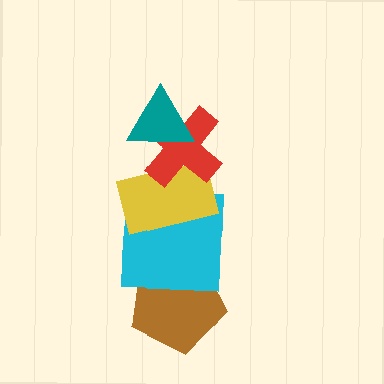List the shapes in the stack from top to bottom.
From top to bottom: the teal triangle, the red cross, the yellow rectangle, the cyan square, the brown pentagon.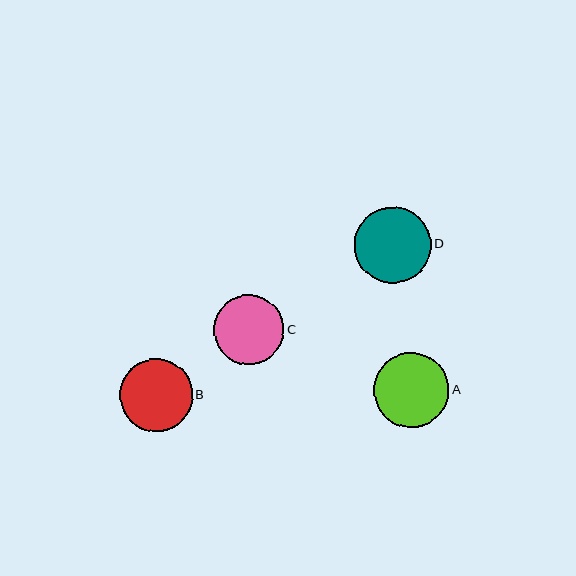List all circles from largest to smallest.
From largest to smallest: D, A, B, C.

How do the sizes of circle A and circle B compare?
Circle A and circle B are approximately the same size.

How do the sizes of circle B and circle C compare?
Circle B and circle C are approximately the same size.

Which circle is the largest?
Circle D is the largest with a size of approximately 77 pixels.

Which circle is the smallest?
Circle C is the smallest with a size of approximately 70 pixels.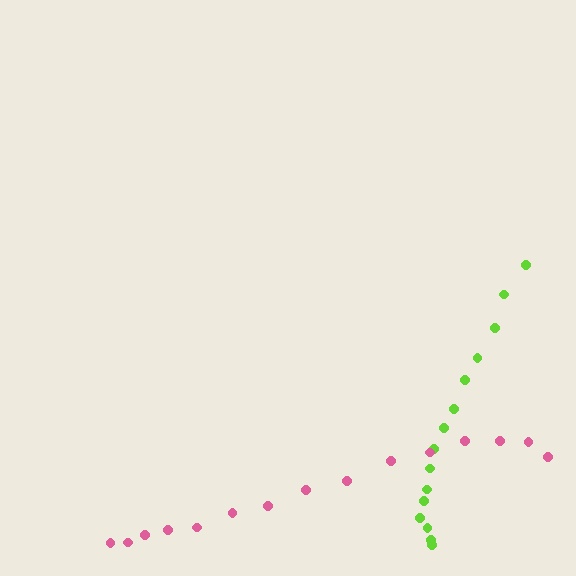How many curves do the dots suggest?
There are 2 distinct paths.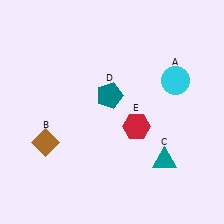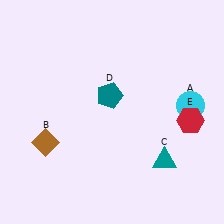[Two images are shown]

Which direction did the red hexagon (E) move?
The red hexagon (E) moved right.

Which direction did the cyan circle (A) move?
The cyan circle (A) moved down.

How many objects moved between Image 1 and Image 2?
2 objects moved between the two images.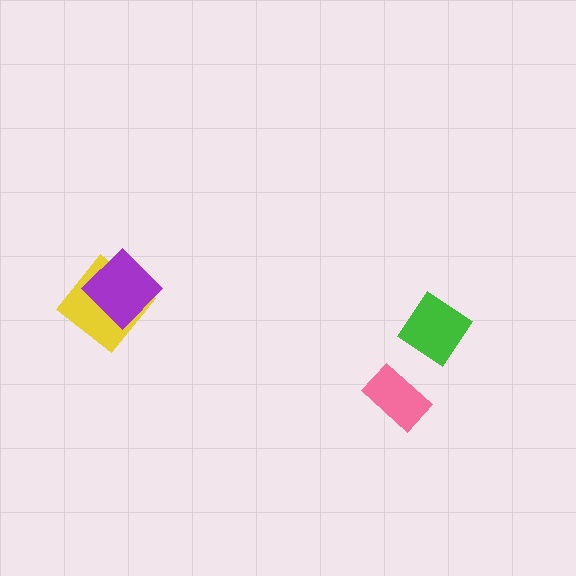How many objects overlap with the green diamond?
0 objects overlap with the green diamond.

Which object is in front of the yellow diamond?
The purple diamond is in front of the yellow diamond.